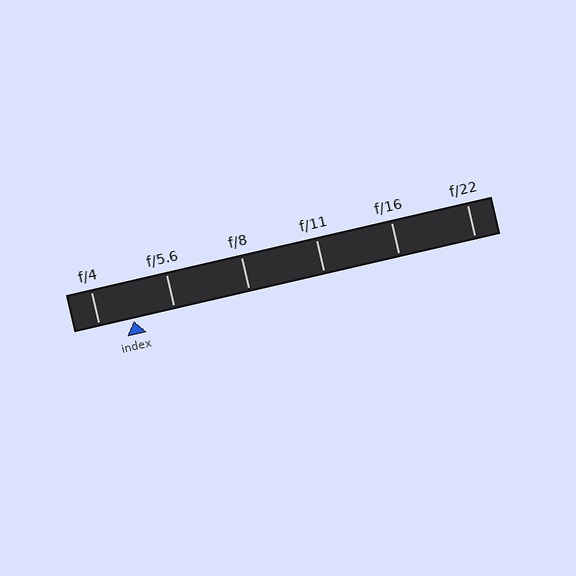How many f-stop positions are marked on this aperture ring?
There are 6 f-stop positions marked.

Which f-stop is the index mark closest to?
The index mark is closest to f/4.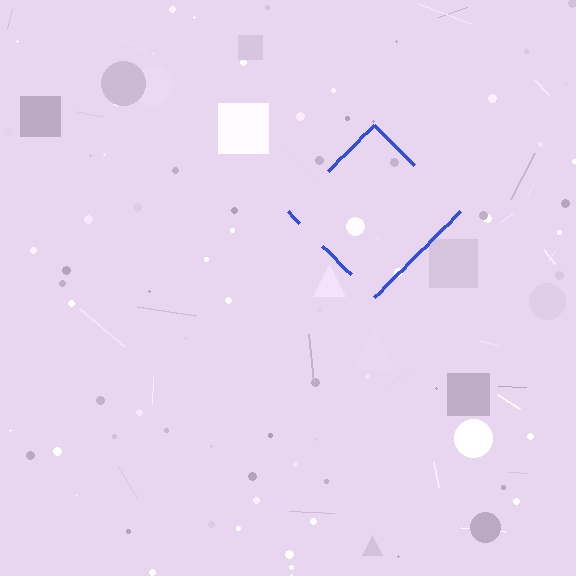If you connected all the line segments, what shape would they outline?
They would outline a diamond.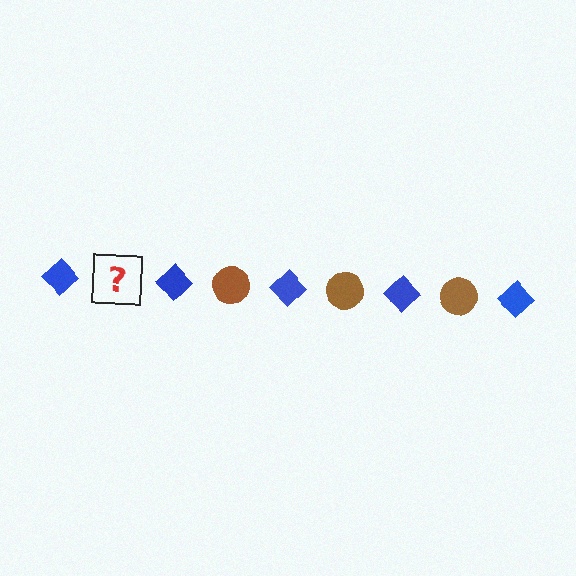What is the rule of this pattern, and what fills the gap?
The rule is that the pattern alternates between blue diamond and brown circle. The gap should be filled with a brown circle.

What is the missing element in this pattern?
The missing element is a brown circle.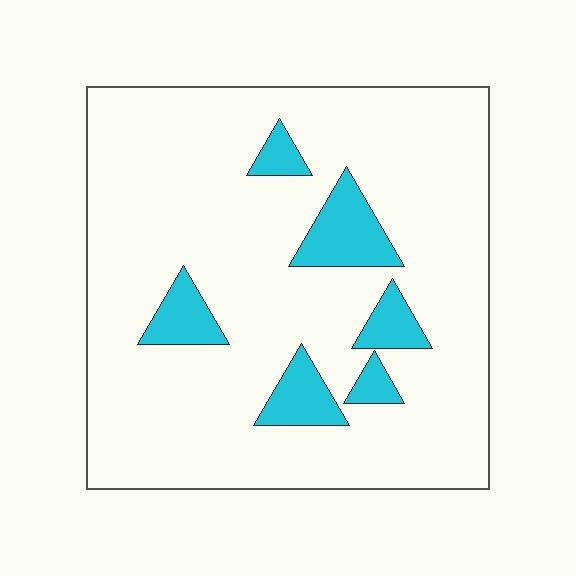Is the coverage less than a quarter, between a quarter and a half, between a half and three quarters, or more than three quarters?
Less than a quarter.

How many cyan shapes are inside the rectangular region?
6.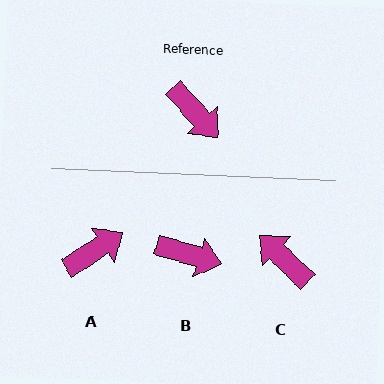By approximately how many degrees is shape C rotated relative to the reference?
Approximately 176 degrees clockwise.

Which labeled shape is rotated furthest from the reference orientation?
C, about 176 degrees away.